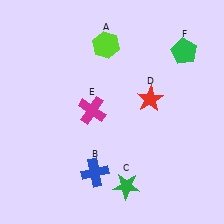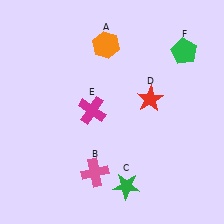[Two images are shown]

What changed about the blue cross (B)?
In Image 1, B is blue. In Image 2, it changed to pink.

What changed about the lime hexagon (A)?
In Image 1, A is lime. In Image 2, it changed to orange.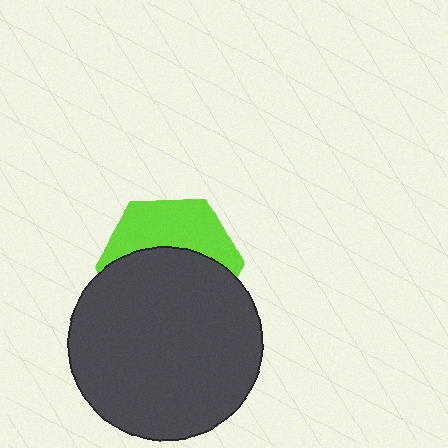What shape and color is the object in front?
The object in front is a dark gray circle.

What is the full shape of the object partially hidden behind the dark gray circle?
The partially hidden object is a lime hexagon.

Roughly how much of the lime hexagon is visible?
A small part of it is visible (roughly 41%).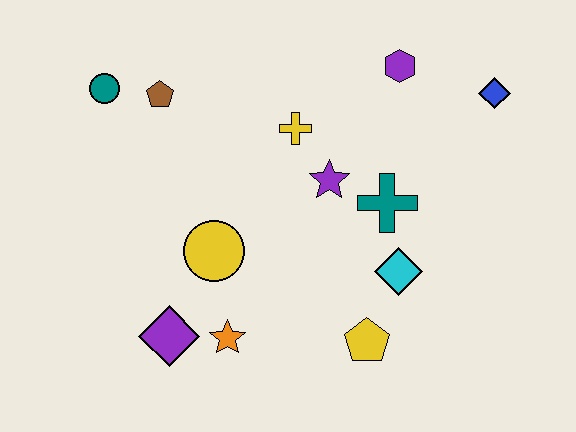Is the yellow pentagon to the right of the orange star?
Yes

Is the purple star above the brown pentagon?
No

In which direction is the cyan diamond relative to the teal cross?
The cyan diamond is below the teal cross.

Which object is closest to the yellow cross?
The purple star is closest to the yellow cross.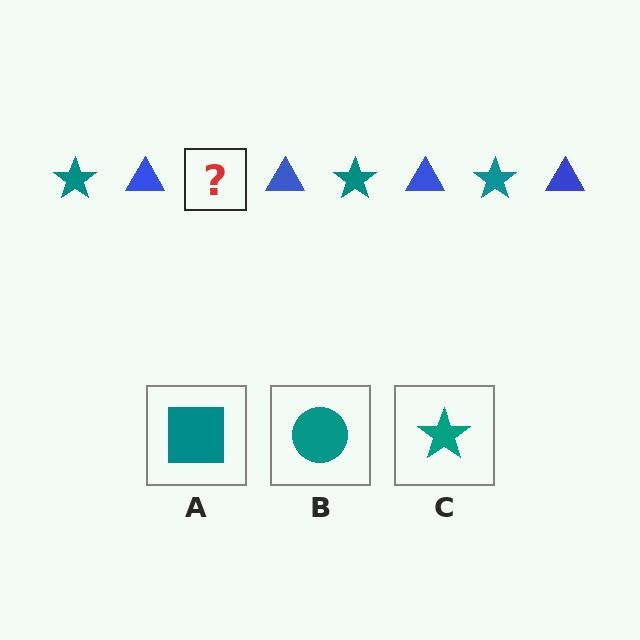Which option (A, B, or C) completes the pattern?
C.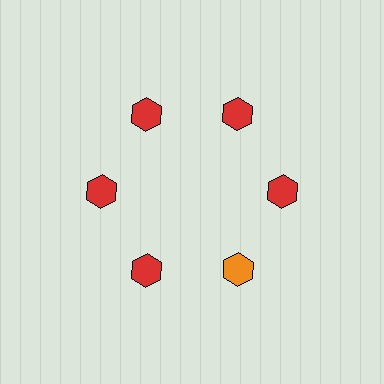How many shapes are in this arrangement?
There are 6 shapes arranged in a ring pattern.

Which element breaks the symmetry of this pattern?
The orange hexagon at roughly the 5 o'clock position breaks the symmetry. All other shapes are red hexagons.